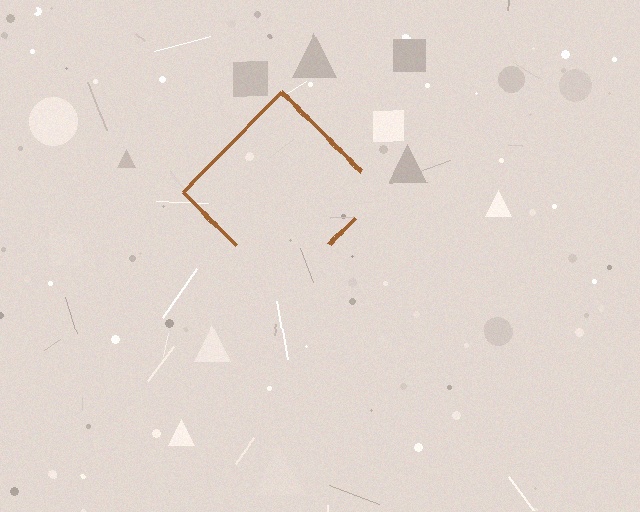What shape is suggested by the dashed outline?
The dashed outline suggests a diamond.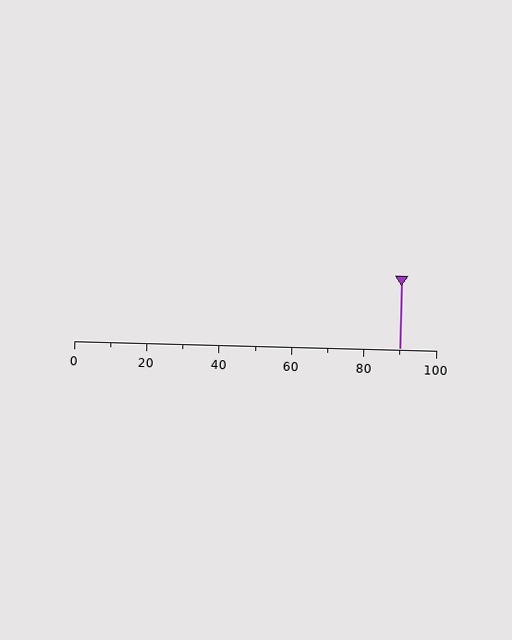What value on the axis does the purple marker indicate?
The marker indicates approximately 90.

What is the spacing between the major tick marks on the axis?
The major ticks are spaced 20 apart.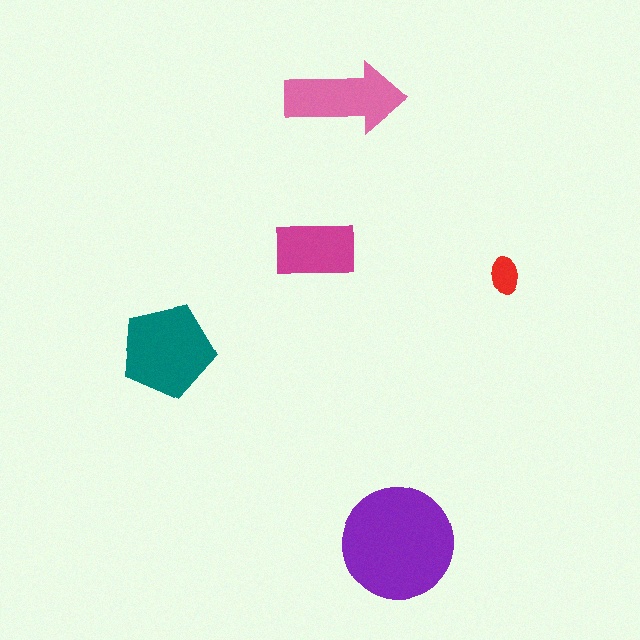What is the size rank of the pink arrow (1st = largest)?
3rd.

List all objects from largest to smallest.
The purple circle, the teal pentagon, the pink arrow, the magenta rectangle, the red ellipse.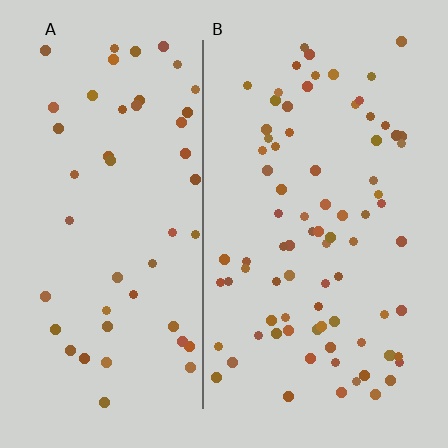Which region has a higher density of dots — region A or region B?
B (the right).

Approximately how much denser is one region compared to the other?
Approximately 1.7× — region B over region A.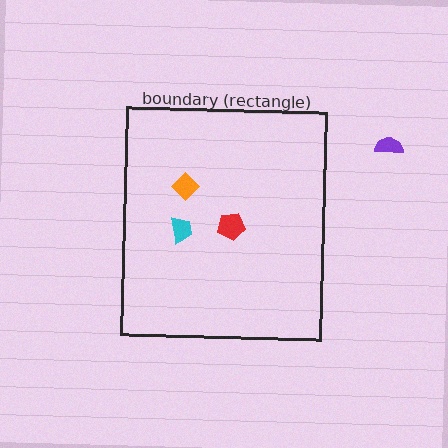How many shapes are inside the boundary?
3 inside, 1 outside.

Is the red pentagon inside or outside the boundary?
Inside.